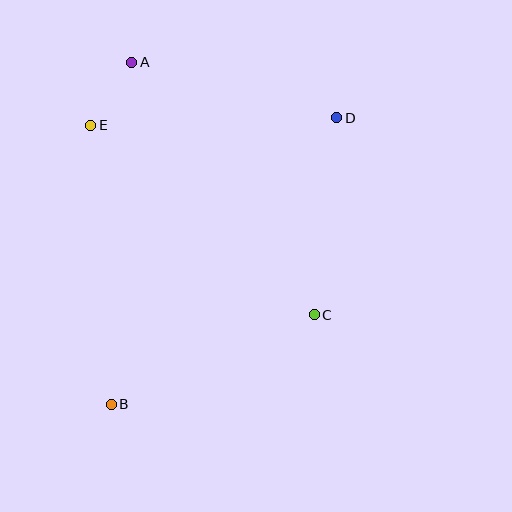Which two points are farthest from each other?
Points B and D are farthest from each other.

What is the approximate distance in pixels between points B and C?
The distance between B and C is approximately 222 pixels.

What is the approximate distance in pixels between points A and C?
The distance between A and C is approximately 312 pixels.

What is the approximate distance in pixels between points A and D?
The distance between A and D is approximately 212 pixels.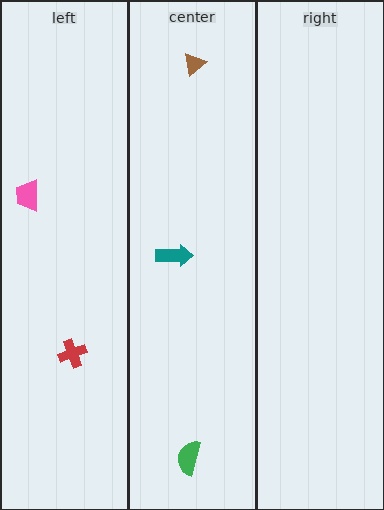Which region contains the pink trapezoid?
The left region.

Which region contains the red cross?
The left region.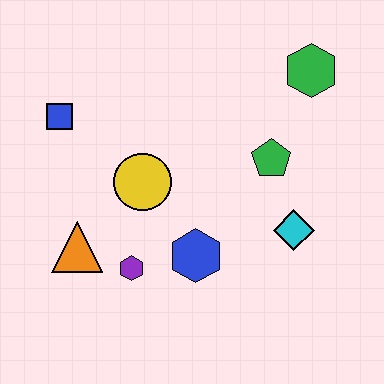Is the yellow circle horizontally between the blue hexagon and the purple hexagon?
Yes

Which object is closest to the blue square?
The yellow circle is closest to the blue square.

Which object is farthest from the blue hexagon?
The green hexagon is farthest from the blue hexagon.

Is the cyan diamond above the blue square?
No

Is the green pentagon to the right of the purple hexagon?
Yes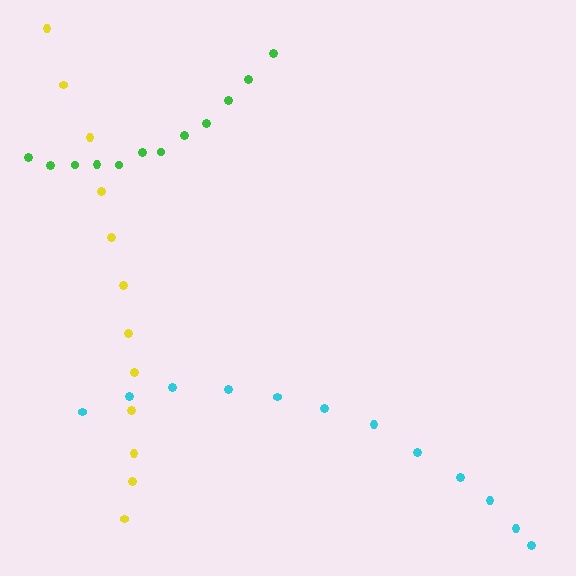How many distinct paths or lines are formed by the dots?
There are 3 distinct paths.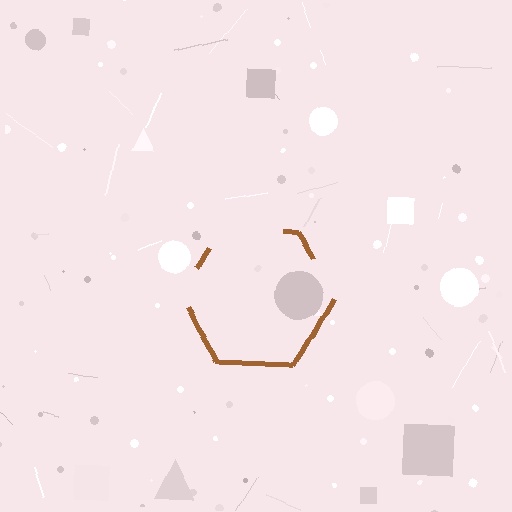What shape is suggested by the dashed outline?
The dashed outline suggests a hexagon.